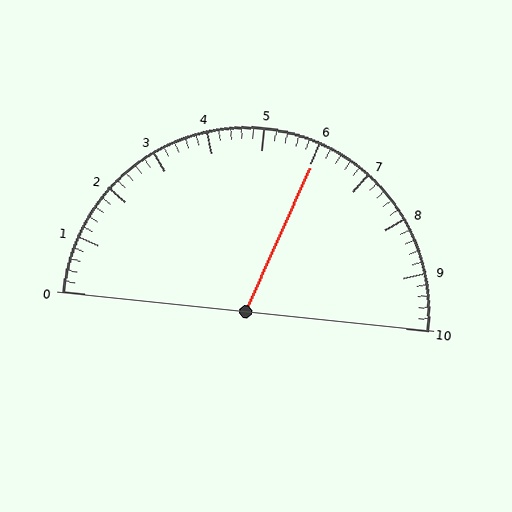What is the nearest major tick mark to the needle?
The nearest major tick mark is 6.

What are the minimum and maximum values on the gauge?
The gauge ranges from 0 to 10.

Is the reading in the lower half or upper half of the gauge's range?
The reading is in the upper half of the range (0 to 10).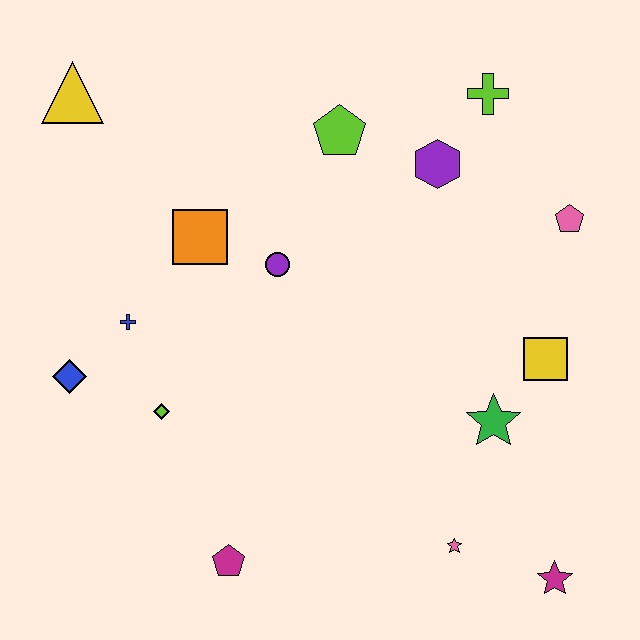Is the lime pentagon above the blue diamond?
Yes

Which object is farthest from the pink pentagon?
The blue diamond is farthest from the pink pentagon.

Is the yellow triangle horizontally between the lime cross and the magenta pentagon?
No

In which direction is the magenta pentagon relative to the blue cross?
The magenta pentagon is below the blue cross.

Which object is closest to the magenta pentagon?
The lime diamond is closest to the magenta pentagon.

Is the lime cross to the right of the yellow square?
No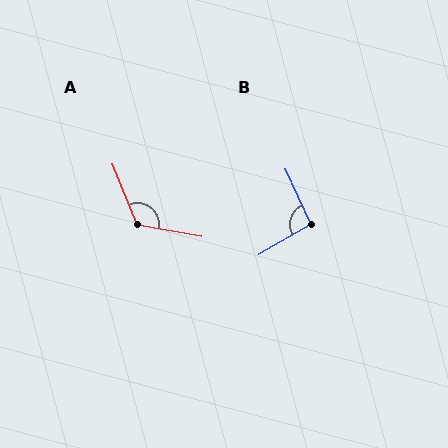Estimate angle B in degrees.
Approximately 96 degrees.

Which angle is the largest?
A, at approximately 122 degrees.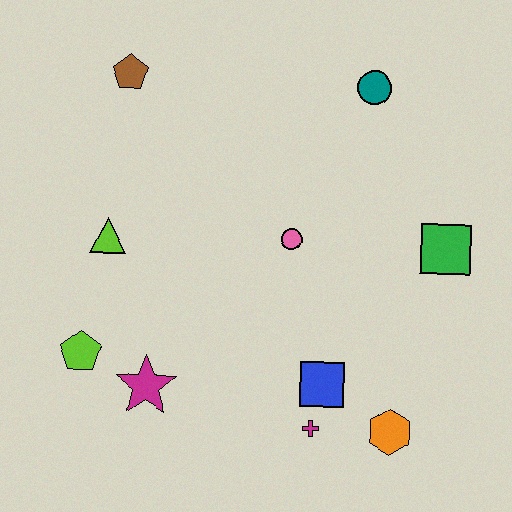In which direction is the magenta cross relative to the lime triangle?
The magenta cross is to the right of the lime triangle.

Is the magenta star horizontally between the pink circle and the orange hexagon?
No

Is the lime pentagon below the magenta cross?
No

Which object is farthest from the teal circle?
The lime pentagon is farthest from the teal circle.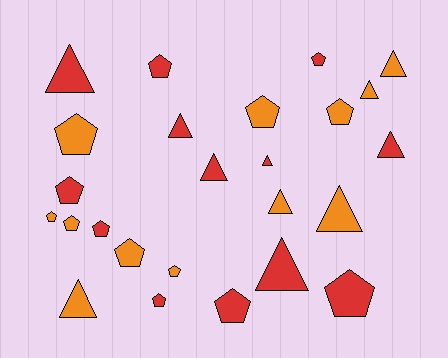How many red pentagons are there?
There are 7 red pentagons.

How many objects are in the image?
There are 25 objects.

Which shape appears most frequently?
Pentagon, with 14 objects.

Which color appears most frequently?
Red, with 13 objects.